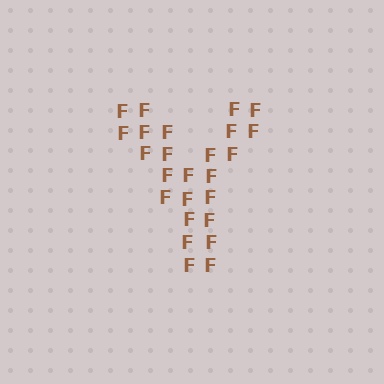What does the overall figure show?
The overall figure shows the letter Y.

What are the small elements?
The small elements are letter F's.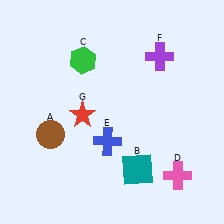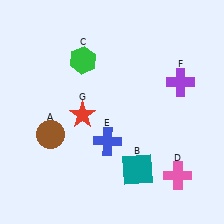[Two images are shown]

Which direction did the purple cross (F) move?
The purple cross (F) moved down.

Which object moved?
The purple cross (F) moved down.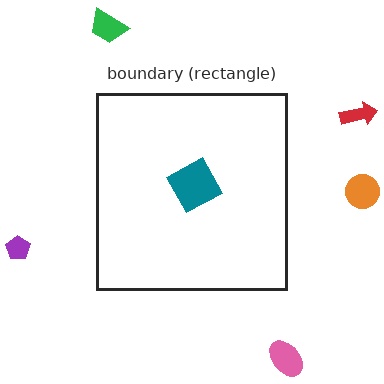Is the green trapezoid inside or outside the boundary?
Outside.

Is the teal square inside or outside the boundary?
Inside.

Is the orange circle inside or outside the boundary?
Outside.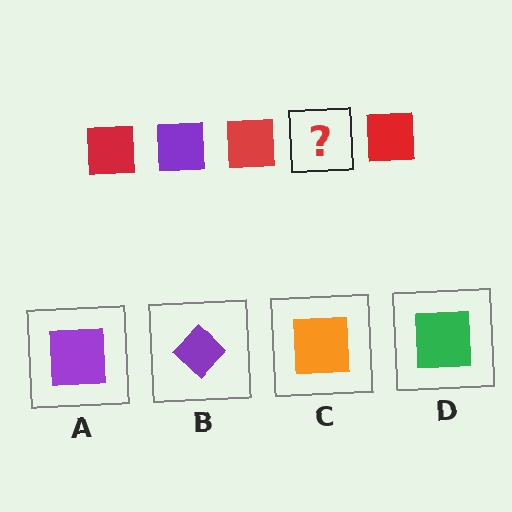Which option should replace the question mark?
Option A.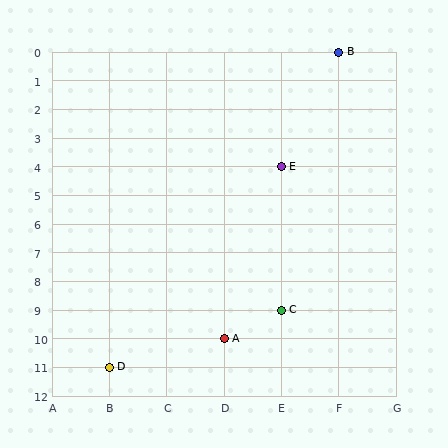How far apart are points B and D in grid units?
Points B and D are 4 columns and 11 rows apart (about 11.7 grid units diagonally).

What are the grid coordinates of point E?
Point E is at grid coordinates (E, 4).